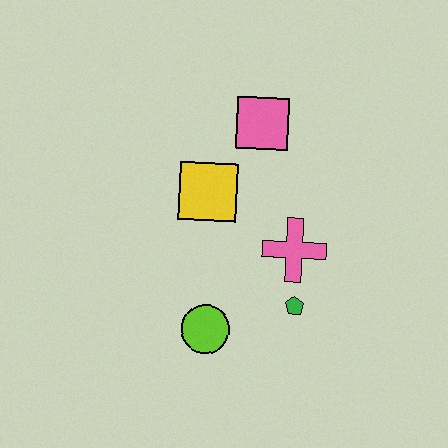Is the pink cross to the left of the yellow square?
No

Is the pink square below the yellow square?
No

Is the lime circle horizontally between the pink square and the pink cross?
No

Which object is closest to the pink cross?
The green pentagon is closest to the pink cross.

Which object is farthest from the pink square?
The lime circle is farthest from the pink square.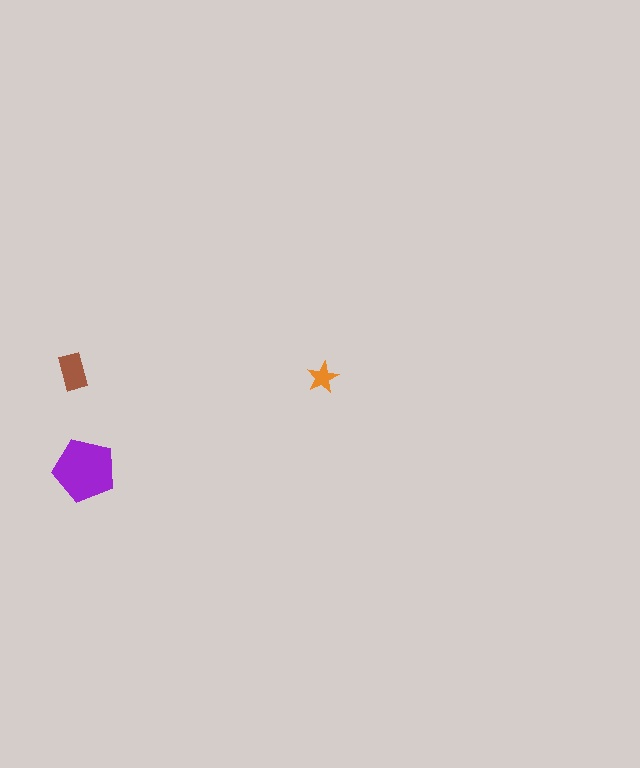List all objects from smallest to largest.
The orange star, the brown rectangle, the purple pentagon.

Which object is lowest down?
The purple pentagon is bottommost.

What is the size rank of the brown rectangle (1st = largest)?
2nd.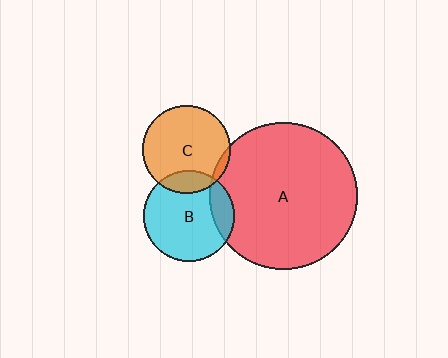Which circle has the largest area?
Circle A (red).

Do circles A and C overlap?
Yes.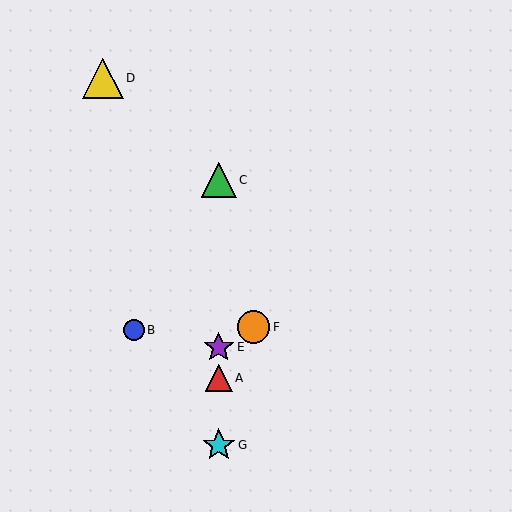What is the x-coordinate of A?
Object A is at x≈219.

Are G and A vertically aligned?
Yes, both are at x≈219.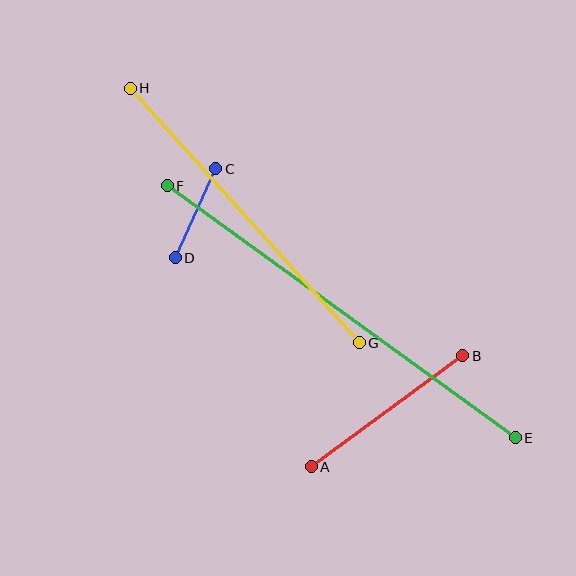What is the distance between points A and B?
The distance is approximately 188 pixels.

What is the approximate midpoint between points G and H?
The midpoint is at approximately (245, 216) pixels.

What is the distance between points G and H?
The distance is approximately 342 pixels.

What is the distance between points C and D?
The distance is approximately 98 pixels.